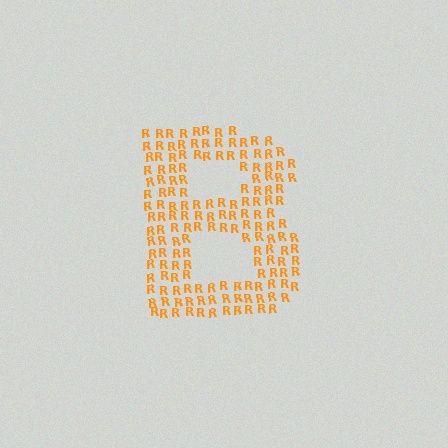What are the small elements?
The small elements are letter R's.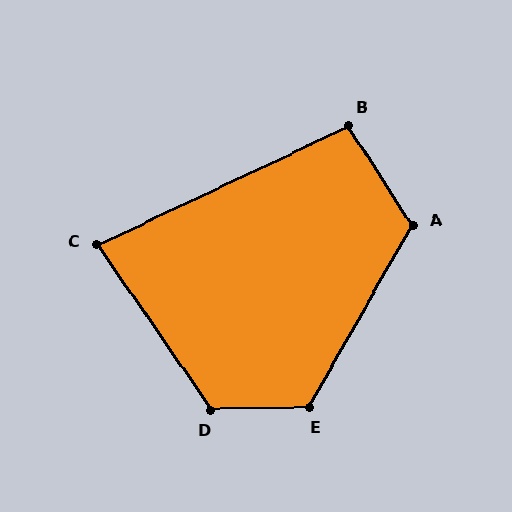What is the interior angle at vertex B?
Approximately 98 degrees (obtuse).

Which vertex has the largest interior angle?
D, at approximately 123 degrees.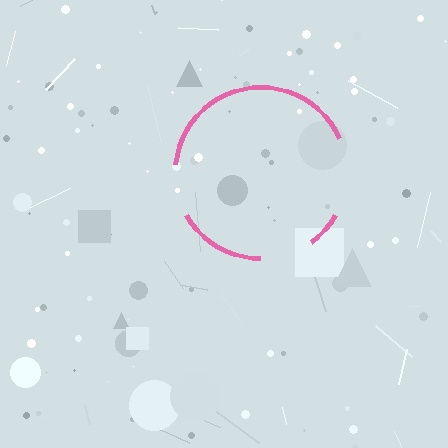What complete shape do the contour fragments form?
The contour fragments form a circle.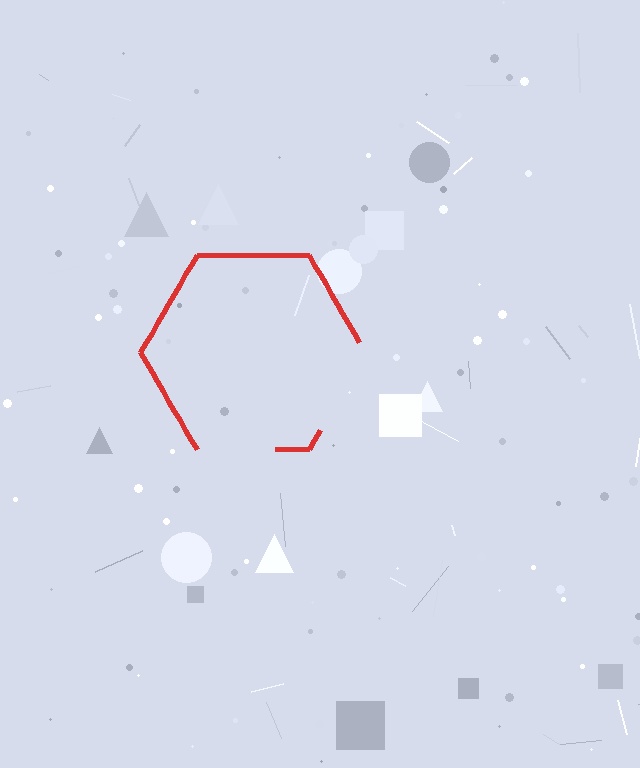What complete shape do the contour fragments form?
The contour fragments form a hexagon.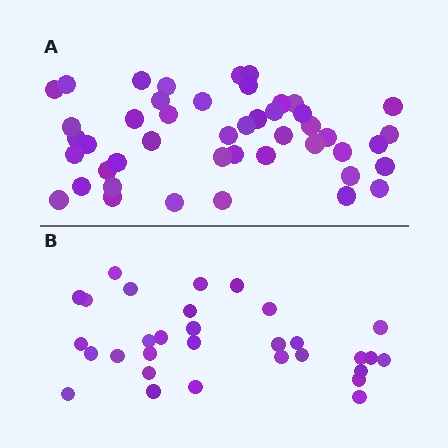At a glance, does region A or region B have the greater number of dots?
Region A (the top region) has more dots.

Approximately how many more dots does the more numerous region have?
Region A has approximately 15 more dots than region B.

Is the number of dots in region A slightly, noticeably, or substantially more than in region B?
Region A has substantially more. The ratio is roughly 1.5 to 1.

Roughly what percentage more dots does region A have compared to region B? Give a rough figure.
About 50% more.